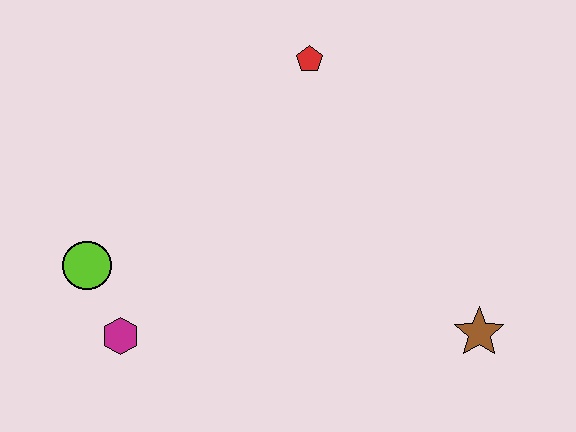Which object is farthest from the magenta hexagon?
The brown star is farthest from the magenta hexagon.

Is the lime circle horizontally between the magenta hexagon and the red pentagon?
No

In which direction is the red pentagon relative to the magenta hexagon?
The red pentagon is above the magenta hexagon.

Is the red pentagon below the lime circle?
No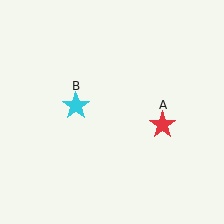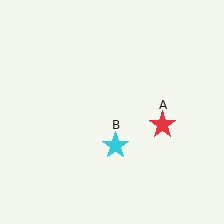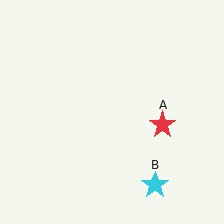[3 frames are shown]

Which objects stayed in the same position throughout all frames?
Red star (object A) remained stationary.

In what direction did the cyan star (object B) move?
The cyan star (object B) moved down and to the right.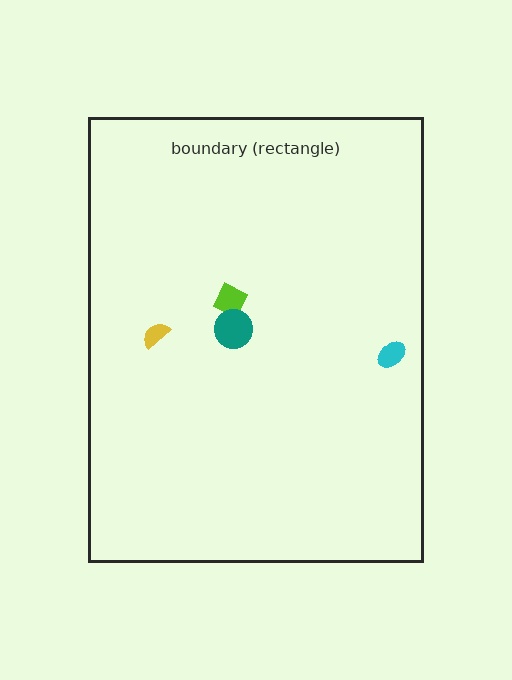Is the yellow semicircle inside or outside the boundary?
Inside.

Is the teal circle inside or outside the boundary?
Inside.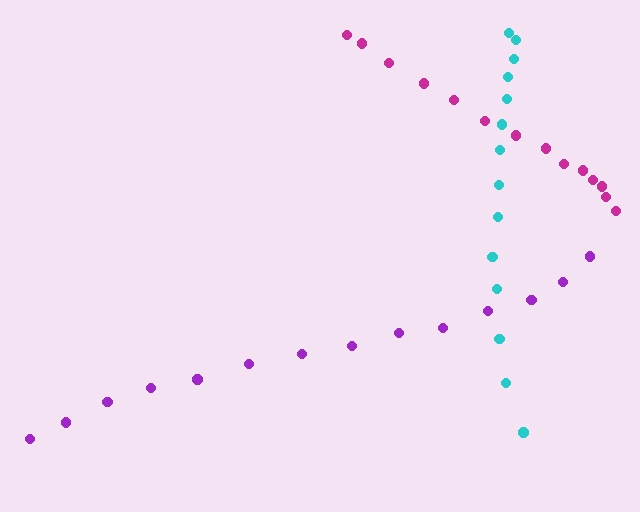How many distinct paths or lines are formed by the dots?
There are 3 distinct paths.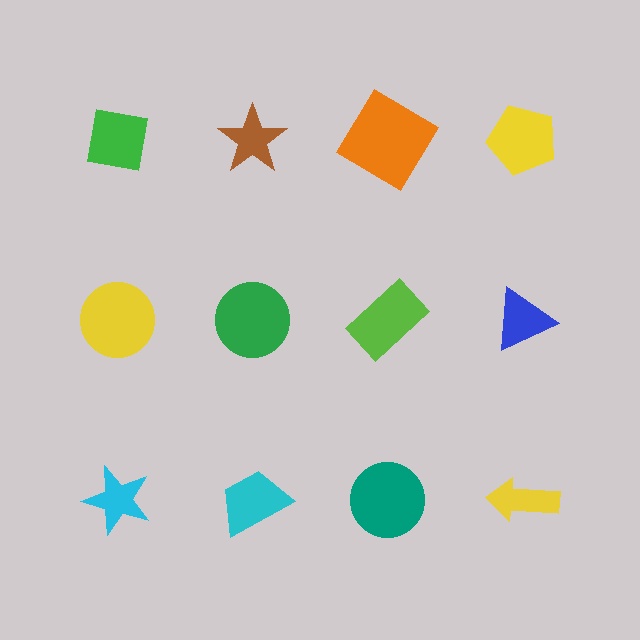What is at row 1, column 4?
A yellow pentagon.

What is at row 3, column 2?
A cyan trapezoid.